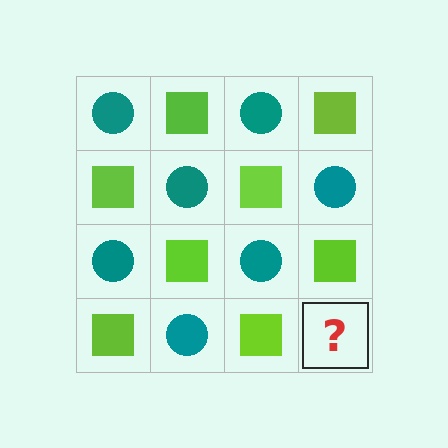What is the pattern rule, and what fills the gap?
The rule is that it alternates teal circle and lime square in a checkerboard pattern. The gap should be filled with a teal circle.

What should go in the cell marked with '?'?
The missing cell should contain a teal circle.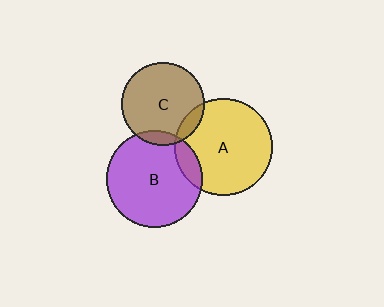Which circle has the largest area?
Circle A (yellow).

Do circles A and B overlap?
Yes.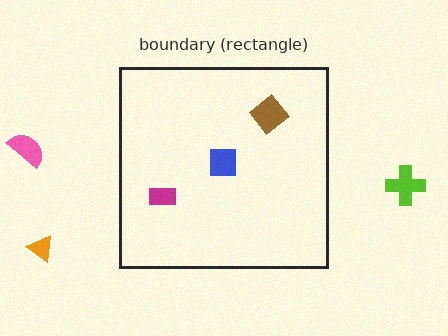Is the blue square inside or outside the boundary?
Inside.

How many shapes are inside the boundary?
3 inside, 3 outside.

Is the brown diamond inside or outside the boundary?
Inside.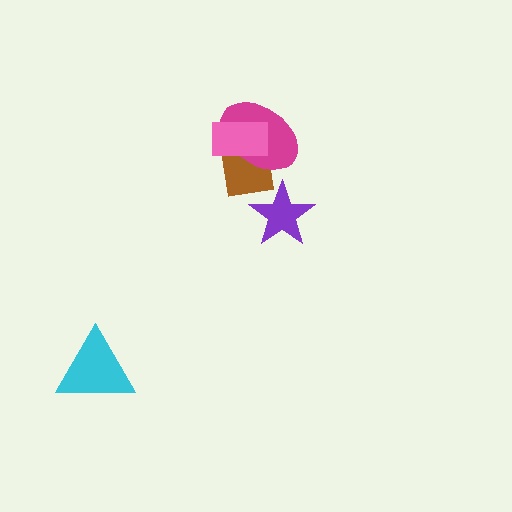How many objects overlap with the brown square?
3 objects overlap with the brown square.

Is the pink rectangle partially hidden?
No, no other shape covers it.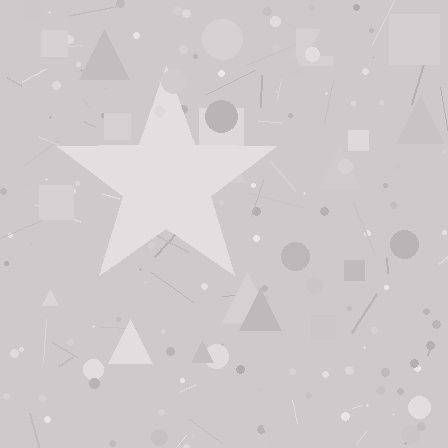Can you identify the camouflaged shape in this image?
The camouflaged shape is a star.